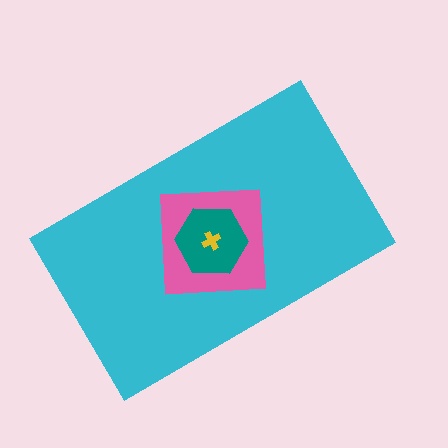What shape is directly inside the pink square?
The teal hexagon.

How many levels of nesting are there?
4.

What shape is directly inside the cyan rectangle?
The pink square.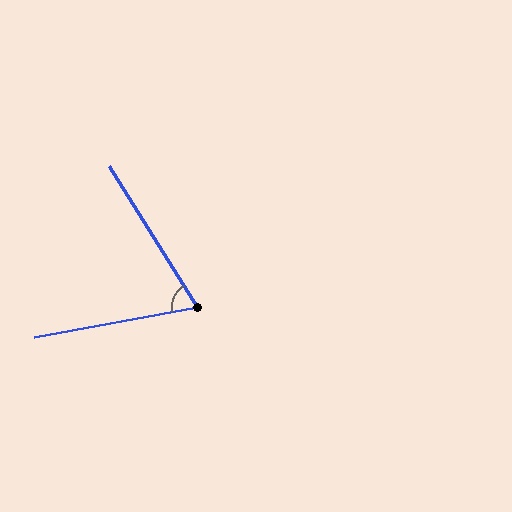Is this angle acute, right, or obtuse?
It is acute.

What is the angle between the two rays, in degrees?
Approximately 69 degrees.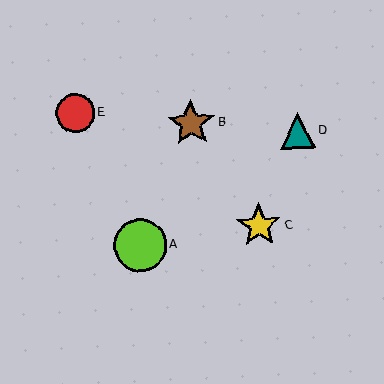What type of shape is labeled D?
Shape D is a teal triangle.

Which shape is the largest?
The lime circle (labeled A) is the largest.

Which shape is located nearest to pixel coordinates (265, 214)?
The yellow star (labeled C) at (259, 226) is nearest to that location.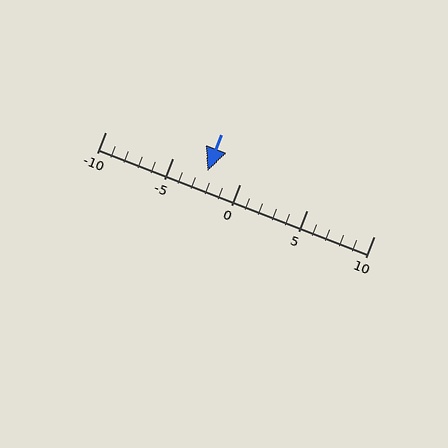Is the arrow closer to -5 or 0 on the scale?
The arrow is closer to 0.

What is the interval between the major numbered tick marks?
The major tick marks are spaced 5 units apart.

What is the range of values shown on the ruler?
The ruler shows values from -10 to 10.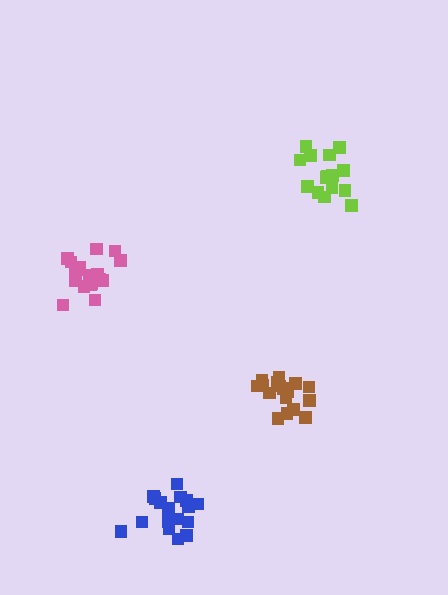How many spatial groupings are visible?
There are 4 spatial groupings.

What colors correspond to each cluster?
The clusters are colored: brown, lime, blue, pink.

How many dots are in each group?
Group 1: 17 dots, Group 2: 15 dots, Group 3: 18 dots, Group 4: 18 dots (68 total).